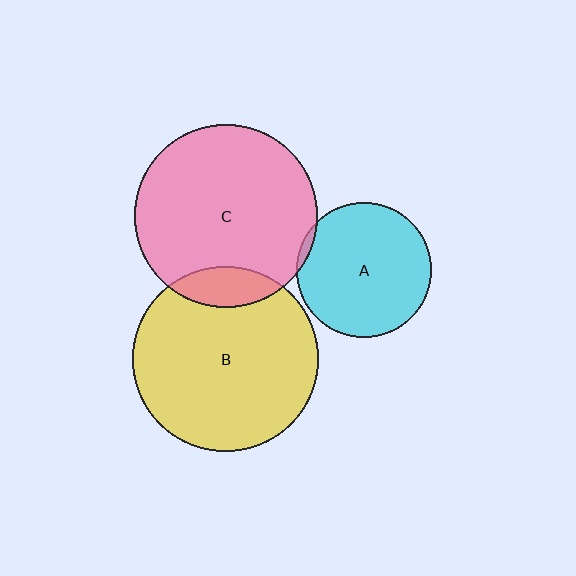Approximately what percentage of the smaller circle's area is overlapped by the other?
Approximately 5%.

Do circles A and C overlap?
Yes.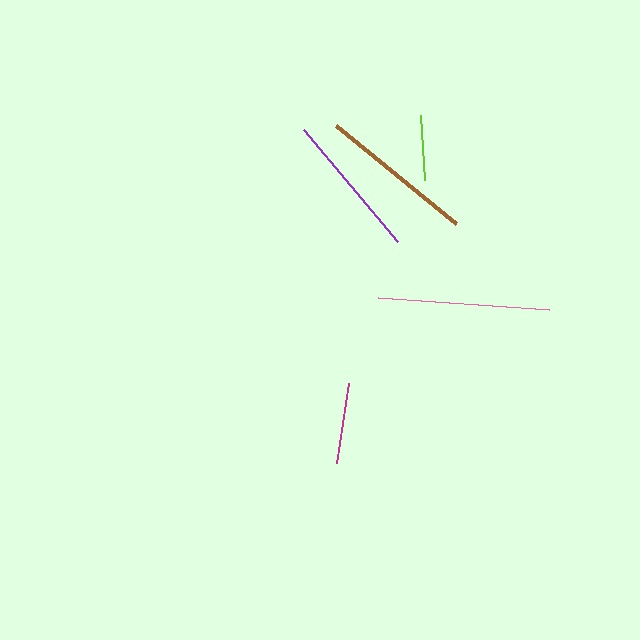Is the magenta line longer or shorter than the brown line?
The brown line is longer than the magenta line.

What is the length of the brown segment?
The brown segment is approximately 156 pixels long.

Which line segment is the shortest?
The lime line is the shortest at approximately 65 pixels.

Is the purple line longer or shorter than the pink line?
The pink line is longer than the purple line.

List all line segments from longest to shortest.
From longest to shortest: pink, brown, purple, magenta, lime.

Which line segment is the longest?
The pink line is the longest at approximately 172 pixels.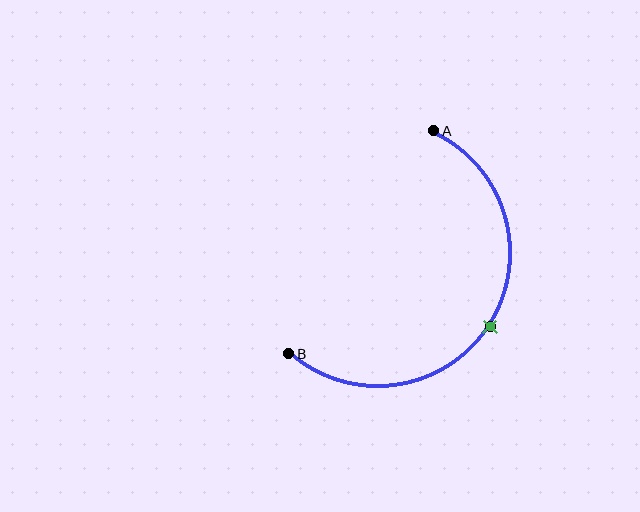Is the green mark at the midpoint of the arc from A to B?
Yes. The green mark lies on the arc at equal arc-length from both A and B — it is the arc midpoint.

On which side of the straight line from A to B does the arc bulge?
The arc bulges to the right of the straight line connecting A and B.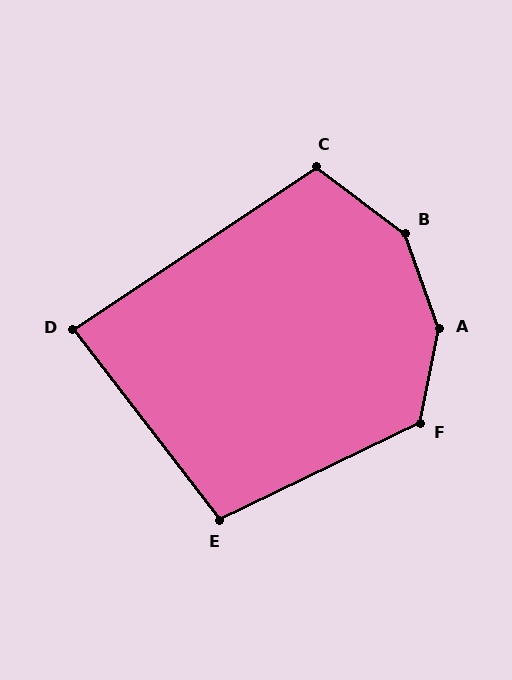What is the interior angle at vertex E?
Approximately 102 degrees (obtuse).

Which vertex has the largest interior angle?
A, at approximately 149 degrees.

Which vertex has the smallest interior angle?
D, at approximately 86 degrees.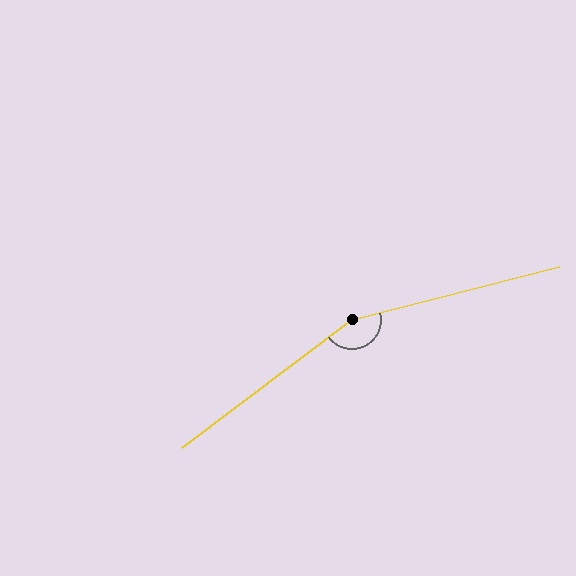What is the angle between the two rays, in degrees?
Approximately 157 degrees.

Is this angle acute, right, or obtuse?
It is obtuse.